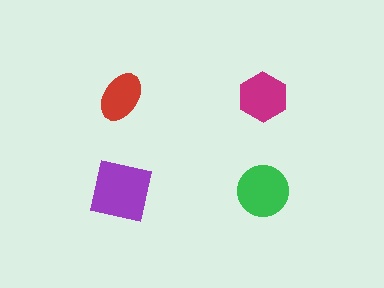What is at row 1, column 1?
A red ellipse.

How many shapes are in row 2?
2 shapes.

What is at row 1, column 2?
A magenta hexagon.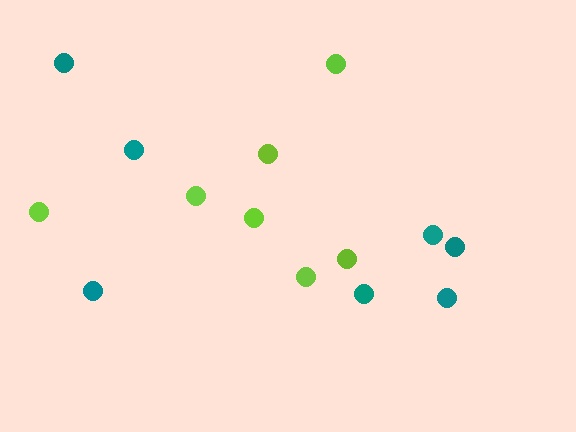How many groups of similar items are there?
There are 2 groups: one group of teal circles (7) and one group of lime circles (7).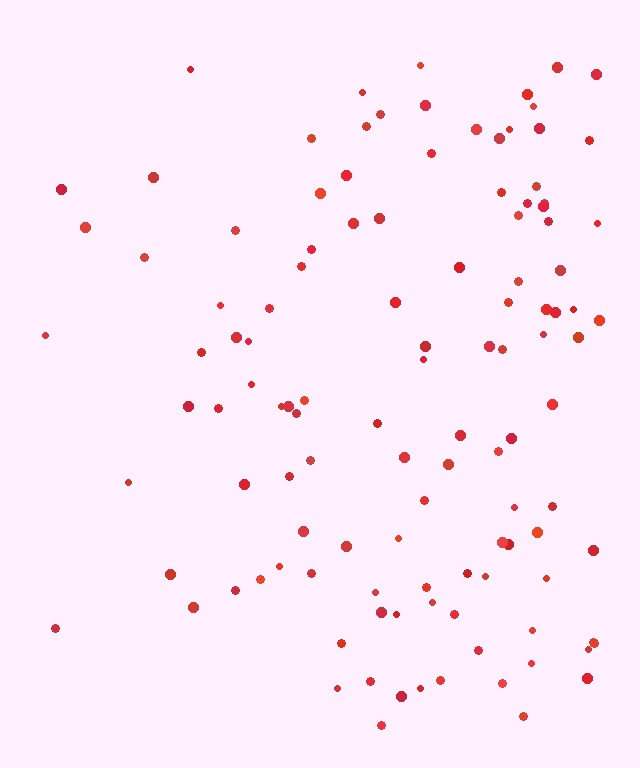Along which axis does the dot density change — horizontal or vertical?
Horizontal.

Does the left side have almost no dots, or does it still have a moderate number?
Still a moderate number, just noticeably fewer than the right.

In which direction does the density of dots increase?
From left to right, with the right side densest.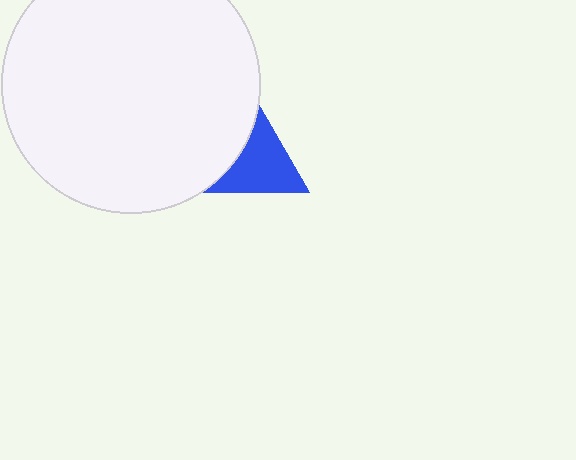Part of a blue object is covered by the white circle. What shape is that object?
It is a triangle.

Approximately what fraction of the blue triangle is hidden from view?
Roughly 51% of the blue triangle is hidden behind the white circle.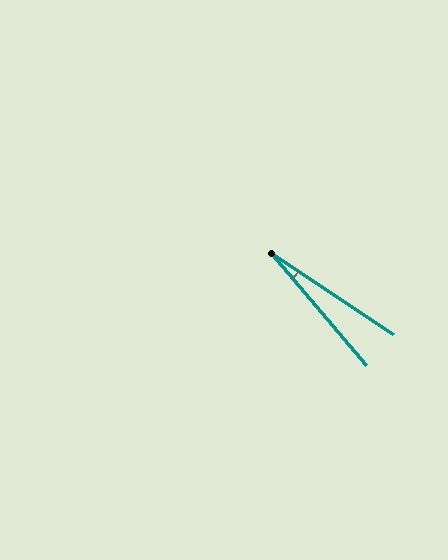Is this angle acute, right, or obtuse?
It is acute.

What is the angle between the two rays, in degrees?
Approximately 16 degrees.